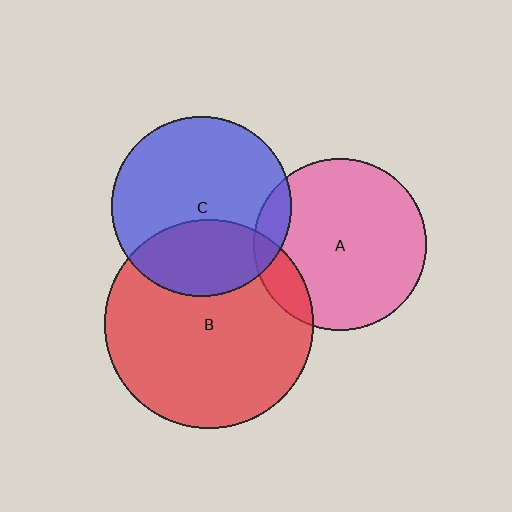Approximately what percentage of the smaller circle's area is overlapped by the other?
Approximately 10%.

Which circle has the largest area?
Circle B (red).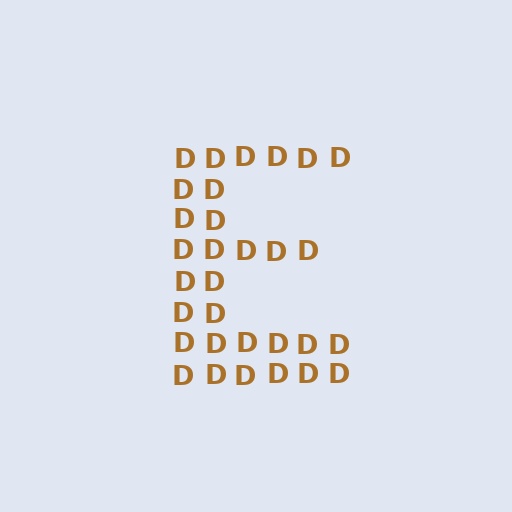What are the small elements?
The small elements are letter D's.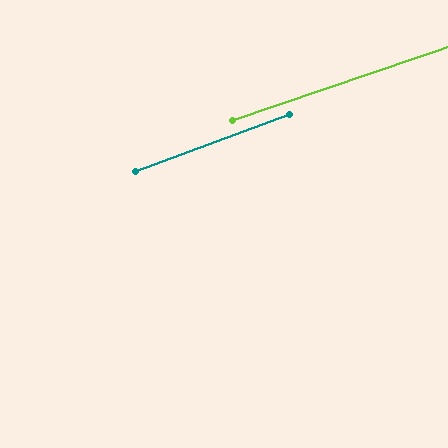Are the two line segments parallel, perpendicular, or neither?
Parallel — their directions differ by only 1.6°.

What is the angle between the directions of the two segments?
Approximately 2 degrees.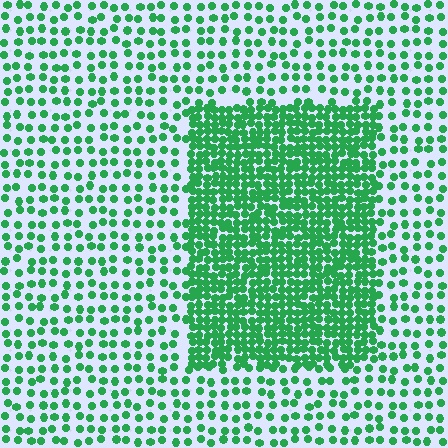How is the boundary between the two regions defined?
The boundary is defined by a change in element density (approximately 2.6x ratio). All elements are the same color, size, and shape.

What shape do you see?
I see a rectangle.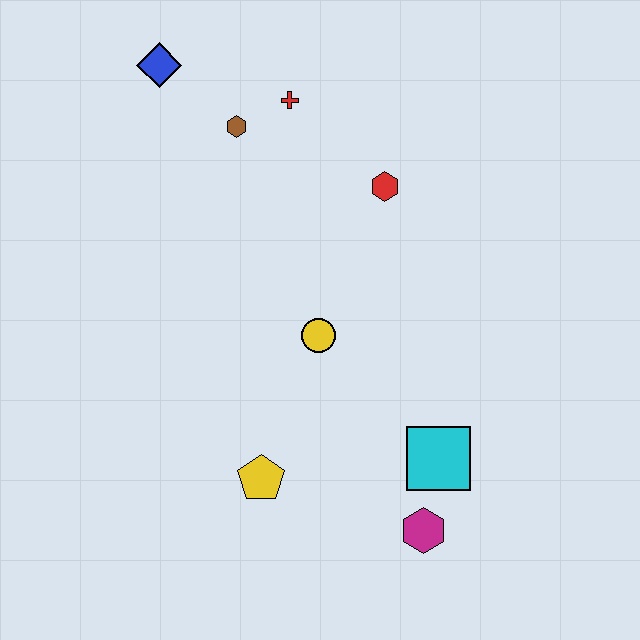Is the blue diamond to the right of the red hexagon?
No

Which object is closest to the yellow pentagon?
The yellow circle is closest to the yellow pentagon.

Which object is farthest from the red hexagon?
The magenta hexagon is farthest from the red hexagon.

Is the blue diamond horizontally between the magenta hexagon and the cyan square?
No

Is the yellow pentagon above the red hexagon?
No